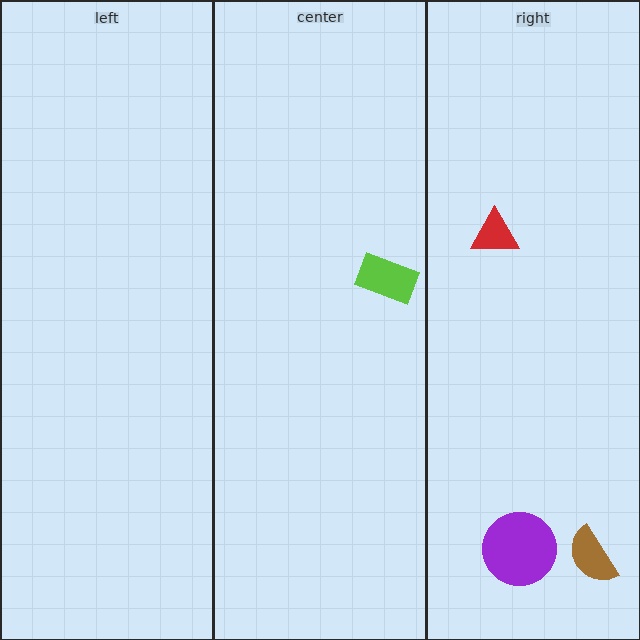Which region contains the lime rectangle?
The center region.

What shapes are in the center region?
The lime rectangle.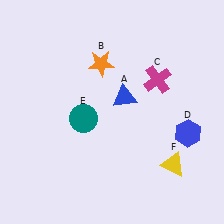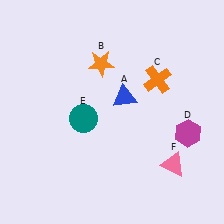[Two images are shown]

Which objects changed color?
C changed from magenta to orange. D changed from blue to magenta. F changed from yellow to pink.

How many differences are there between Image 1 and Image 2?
There are 3 differences between the two images.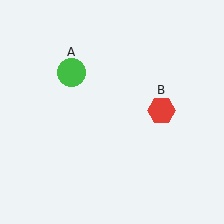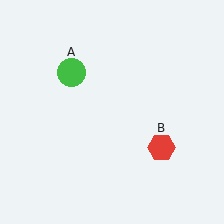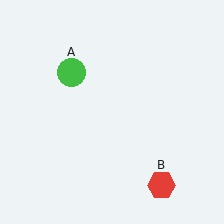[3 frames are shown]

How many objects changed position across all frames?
1 object changed position: red hexagon (object B).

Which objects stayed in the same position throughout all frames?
Green circle (object A) remained stationary.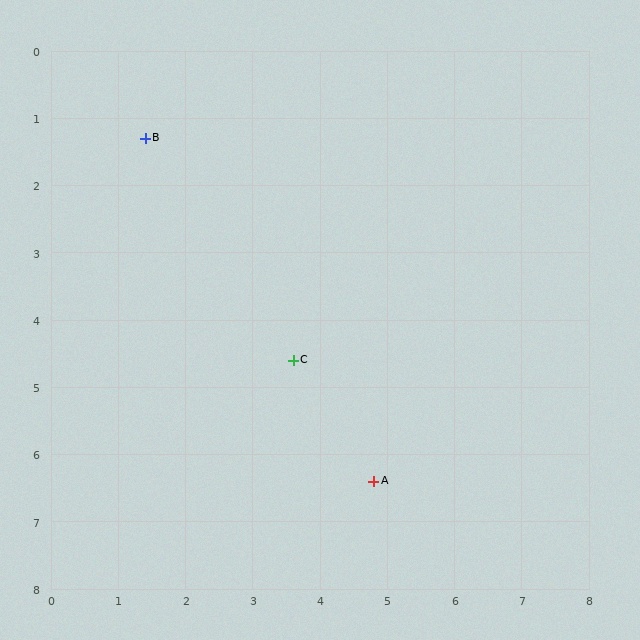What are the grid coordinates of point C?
Point C is at approximately (3.6, 4.6).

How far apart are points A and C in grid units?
Points A and C are about 2.2 grid units apart.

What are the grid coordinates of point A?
Point A is at approximately (4.8, 6.4).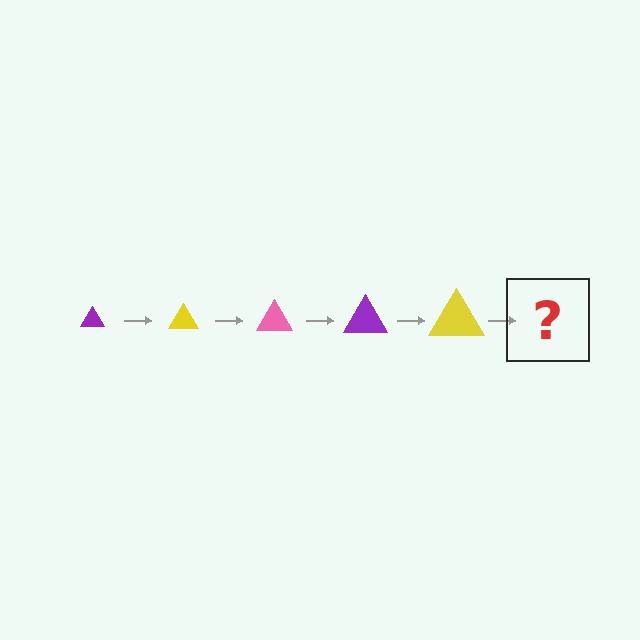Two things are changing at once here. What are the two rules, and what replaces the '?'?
The two rules are that the triangle grows larger each step and the color cycles through purple, yellow, and pink. The '?' should be a pink triangle, larger than the previous one.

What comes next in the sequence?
The next element should be a pink triangle, larger than the previous one.